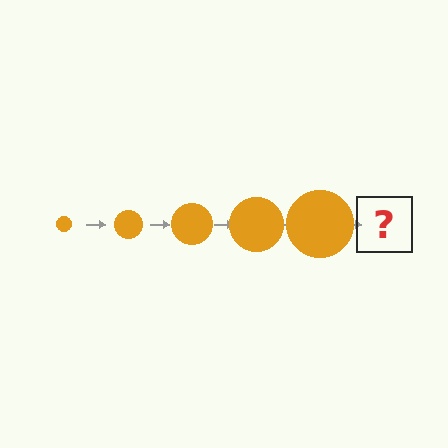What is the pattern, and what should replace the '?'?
The pattern is that the circle gets progressively larger each step. The '?' should be an orange circle, larger than the previous one.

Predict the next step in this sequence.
The next step is an orange circle, larger than the previous one.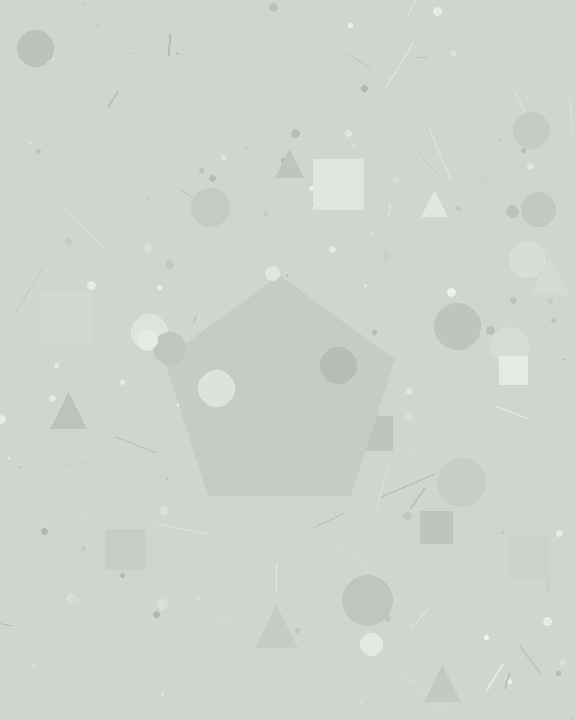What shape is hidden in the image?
A pentagon is hidden in the image.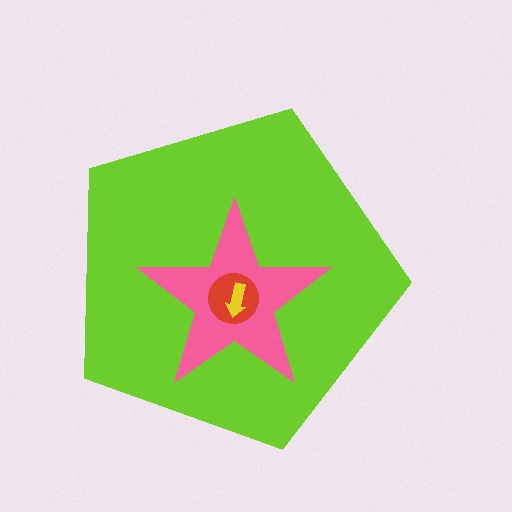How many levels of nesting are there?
4.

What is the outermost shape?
The lime pentagon.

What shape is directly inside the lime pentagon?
The pink star.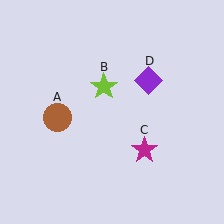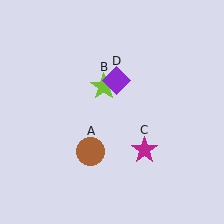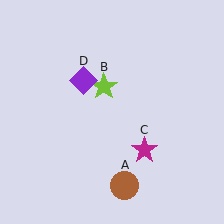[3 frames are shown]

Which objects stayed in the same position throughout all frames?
Lime star (object B) and magenta star (object C) remained stationary.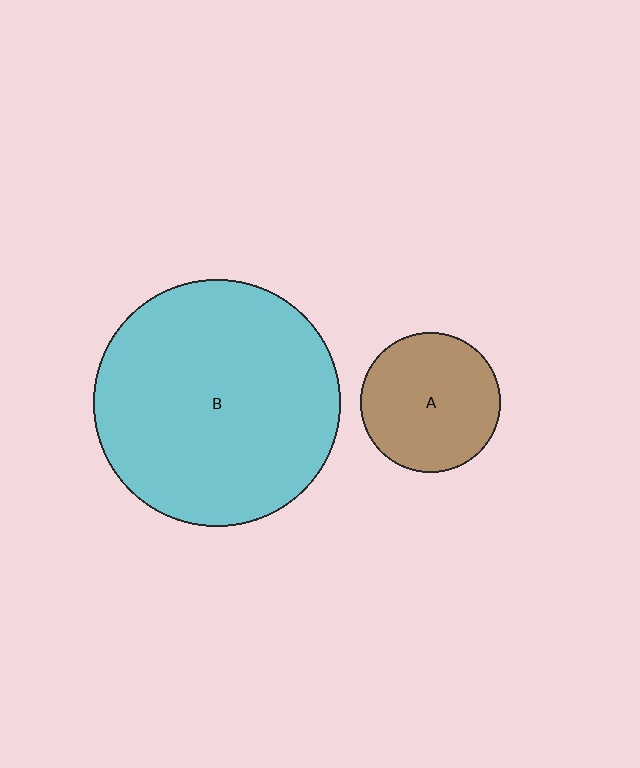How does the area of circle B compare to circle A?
Approximately 3.1 times.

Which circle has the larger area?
Circle B (cyan).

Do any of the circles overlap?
No, none of the circles overlap.